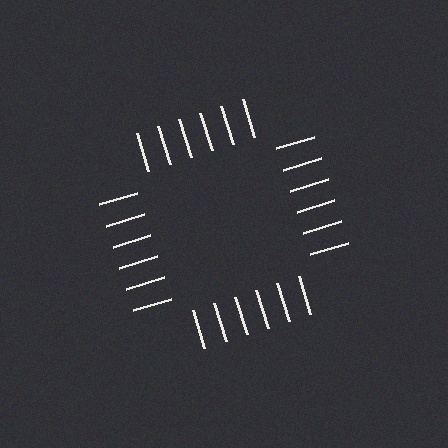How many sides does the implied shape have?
4 sides — the line-ends trace a square.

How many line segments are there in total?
24 — 6 along each of the 4 edges.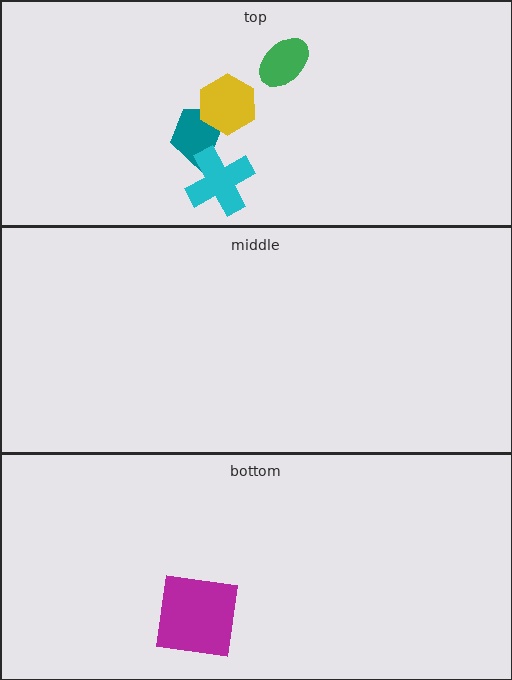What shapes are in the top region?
The teal trapezoid, the cyan cross, the green ellipse, the yellow hexagon.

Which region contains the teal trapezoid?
The top region.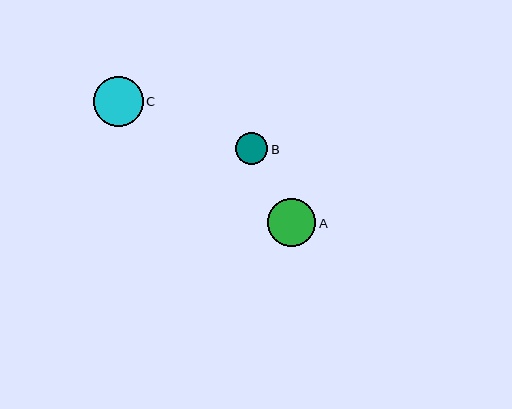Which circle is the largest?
Circle C is the largest with a size of approximately 50 pixels.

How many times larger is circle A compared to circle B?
Circle A is approximately 1.5 times the size of circle B.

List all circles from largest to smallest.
From largest to smallest: C, A, B.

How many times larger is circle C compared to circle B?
Circle C is approximately 1.5 times the size of circle B.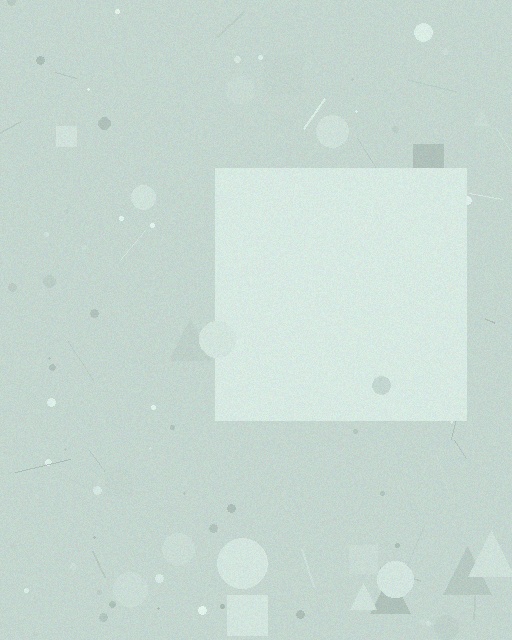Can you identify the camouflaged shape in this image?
The camouflaged shape is a square.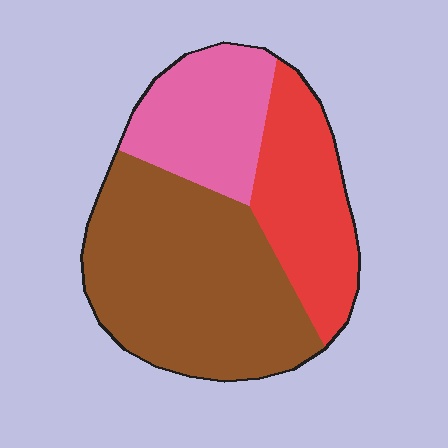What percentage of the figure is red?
Red takes up between a sixth and a third of the figure.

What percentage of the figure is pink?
Pink takes up less than a quarter of the figure.